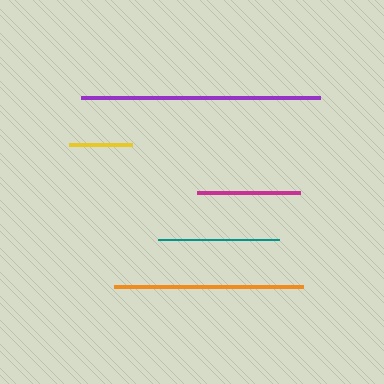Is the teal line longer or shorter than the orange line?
The orange line is longer than the teal line.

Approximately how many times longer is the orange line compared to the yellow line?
The orange line is approximately 3.0 times the length of the yellow line.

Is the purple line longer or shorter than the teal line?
The purple line is longer than the teal line.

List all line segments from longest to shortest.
From longest to shortest: purple, orange, teal, magenta, yellow.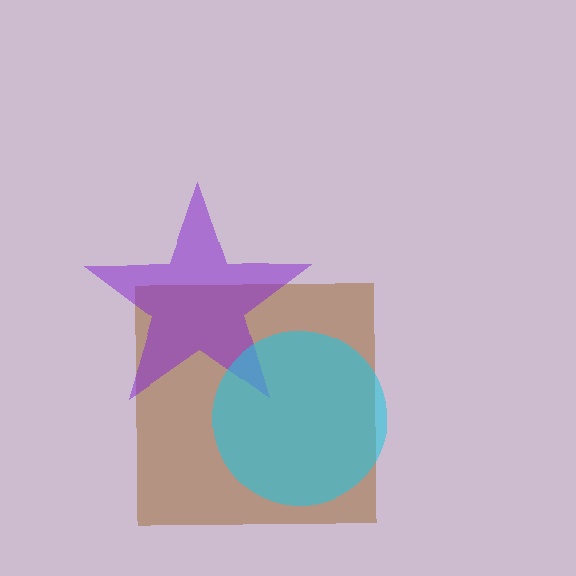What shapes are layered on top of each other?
The layered shapes are: a brown square, a purple star, a cyan circle.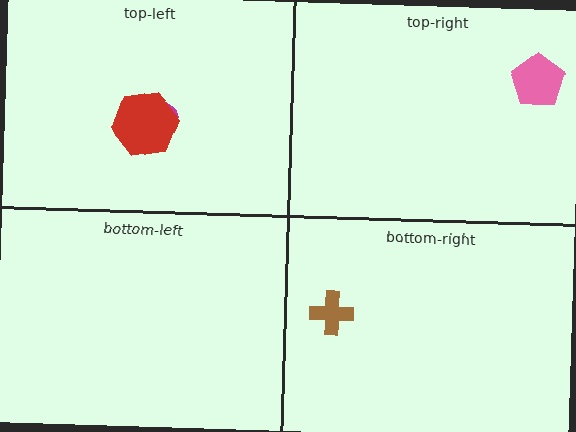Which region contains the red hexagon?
The top-left region.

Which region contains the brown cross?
The bottom-right region.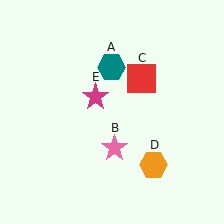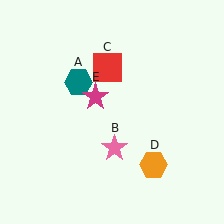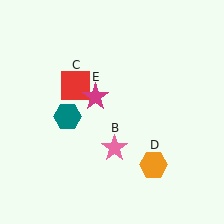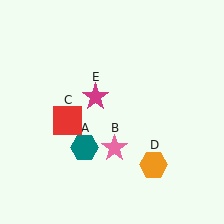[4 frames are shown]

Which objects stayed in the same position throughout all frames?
Pink star (object B) and orange hexagon (object D) and magenta star (object E) remained stationary.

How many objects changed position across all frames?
2 objects changed position: teal hexagon (object A), red square (object C).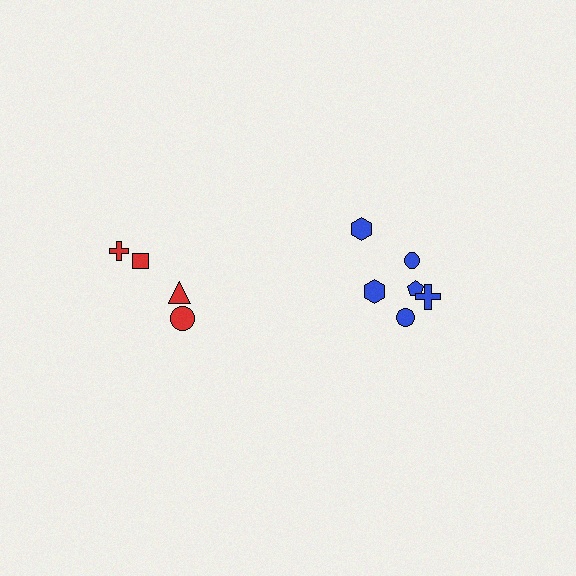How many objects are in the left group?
There are 4 objects.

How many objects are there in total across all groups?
There are 10 objects.